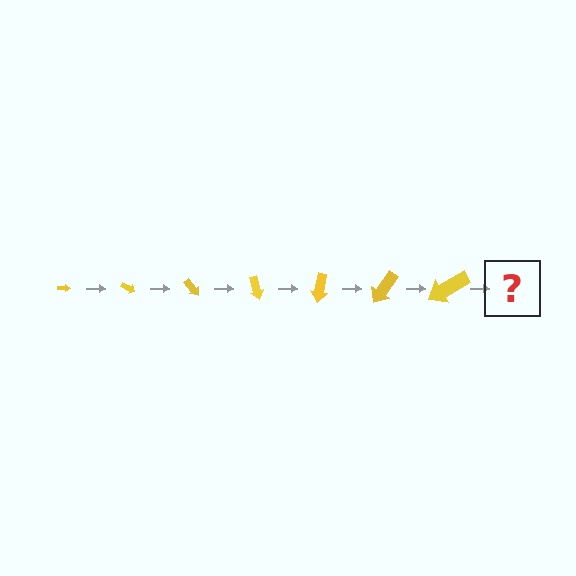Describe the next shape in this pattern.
It should be an arrow, larger than the previous one and rotated 175 degrees from the start.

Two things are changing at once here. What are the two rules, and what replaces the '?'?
The two rules are that the arrow grows larger each step and it rotates 25 degrees each step. The '?' should be an arrow, larger than the previous one and rotated 175 degrees from the start.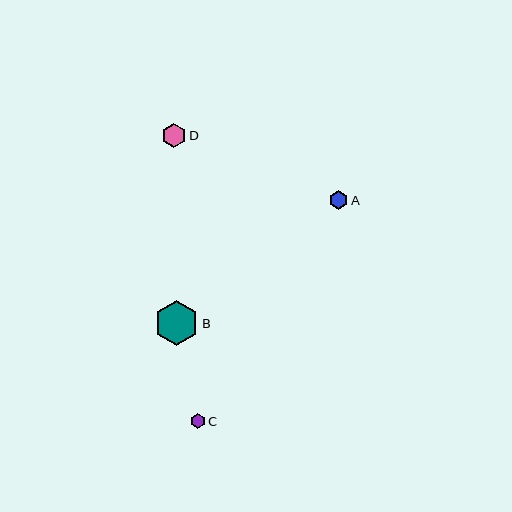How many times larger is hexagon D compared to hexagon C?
Hexagon D is approximately 1.6 times the size of hexagon C.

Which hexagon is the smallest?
Hexagon C is the smallest with a size of approximately 15 pixels.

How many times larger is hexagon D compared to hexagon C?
Hexagon D is approximately 1.6 times the size of hexagon C.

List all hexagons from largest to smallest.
From largest to smallest: B, D, A, C.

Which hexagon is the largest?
Hexagon B is the largest with a size of approximately 45 pixels.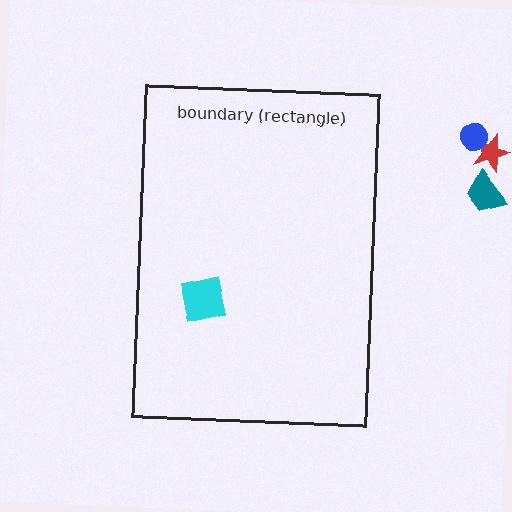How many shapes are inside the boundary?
1 inside, 3 outside.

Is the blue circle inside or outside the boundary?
Outside.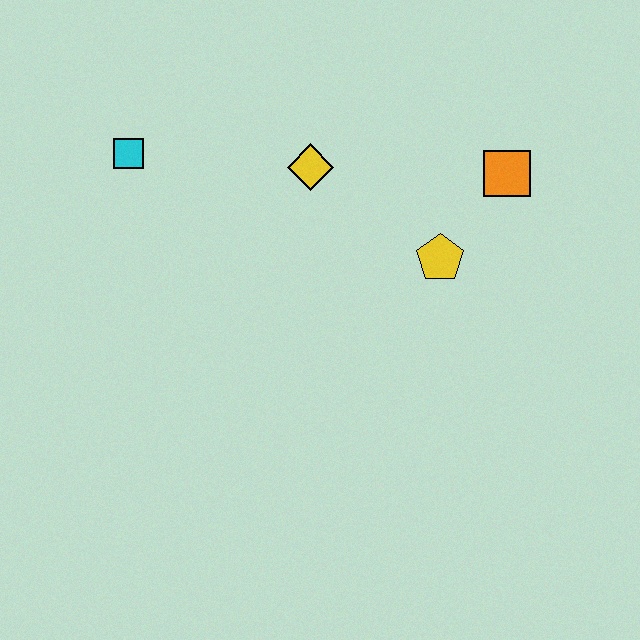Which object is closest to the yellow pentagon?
The orange square is closest to the yellow pentagon.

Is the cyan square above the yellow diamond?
Yes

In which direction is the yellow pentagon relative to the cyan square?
The yellow pentagon is to the right of the cyan square.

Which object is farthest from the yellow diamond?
The orange square is farthest from the yellow diamond.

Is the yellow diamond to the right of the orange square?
No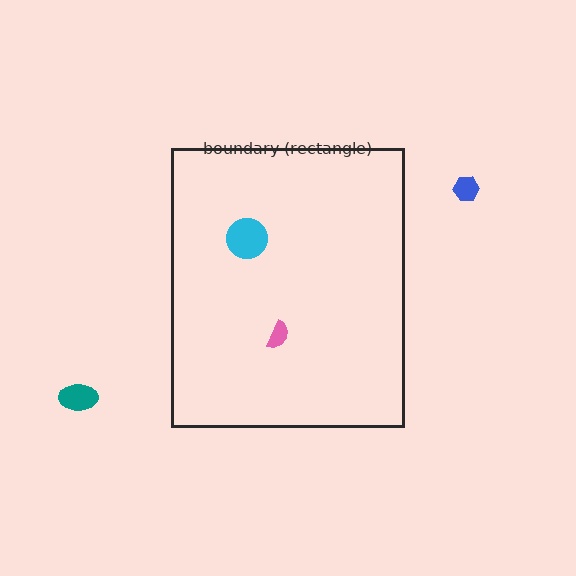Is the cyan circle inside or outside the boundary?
Inside.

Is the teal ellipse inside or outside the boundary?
Outside.